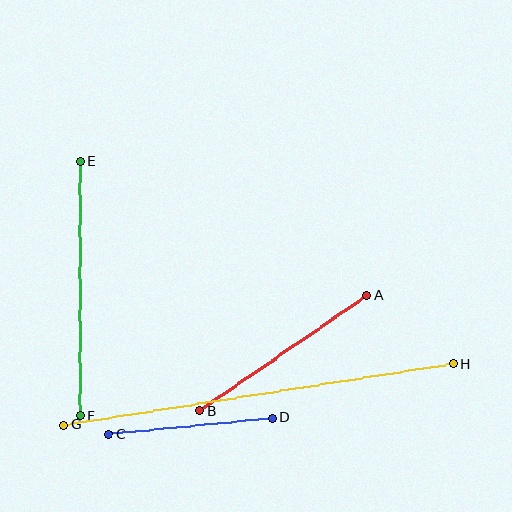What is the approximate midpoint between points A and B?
The midpoint is at approximately (283, 353) pixels.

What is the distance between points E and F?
The distance is approximately 255 pixels.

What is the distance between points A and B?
The distance is approximately 203 pixels.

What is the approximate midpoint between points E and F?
The midpoint is at approximately (80, 289) pixels.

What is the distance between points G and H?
The distance is approximately 394 pixels.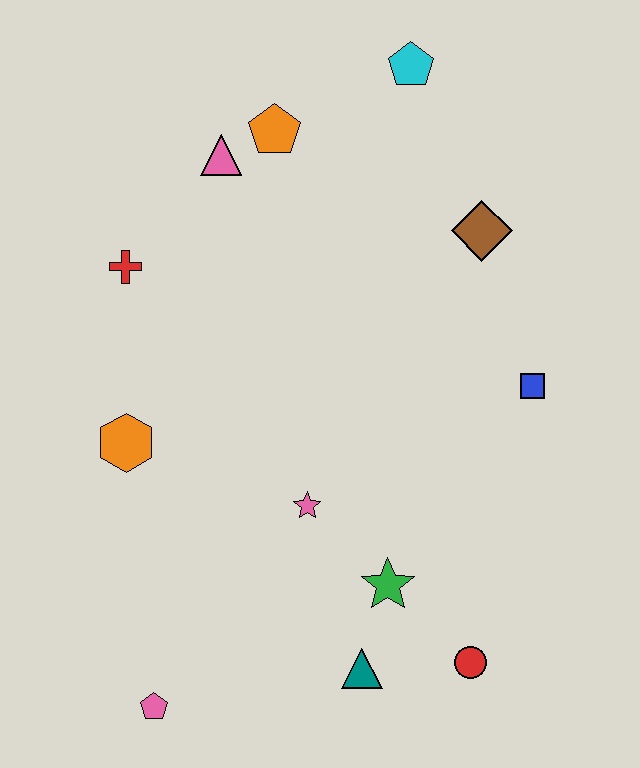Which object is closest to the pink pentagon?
The teal triangle is closest to the pink pentagon.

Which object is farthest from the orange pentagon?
The pink pentagon is farthest from the orange pentagon.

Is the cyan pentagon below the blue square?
No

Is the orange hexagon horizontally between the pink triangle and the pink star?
No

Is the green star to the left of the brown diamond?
Yes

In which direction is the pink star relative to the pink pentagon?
The pink star is above the pink pentagon.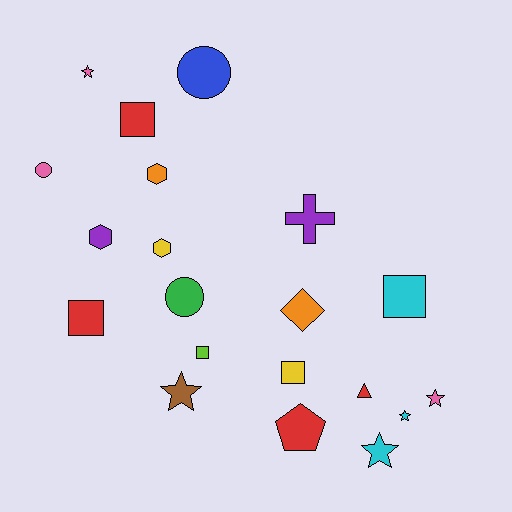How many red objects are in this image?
There are 4 red objects.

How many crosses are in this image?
There is 1 cross.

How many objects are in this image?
There are 20 objects.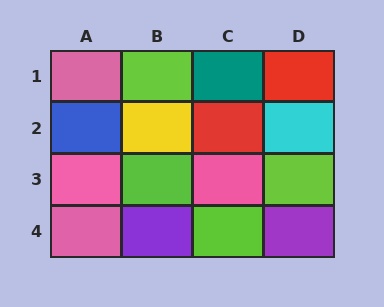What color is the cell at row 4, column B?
Purple.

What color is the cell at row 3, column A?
Pink.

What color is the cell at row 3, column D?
Lime.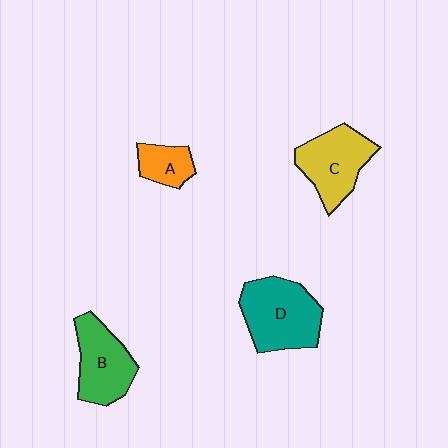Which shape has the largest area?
Shape D (teal).